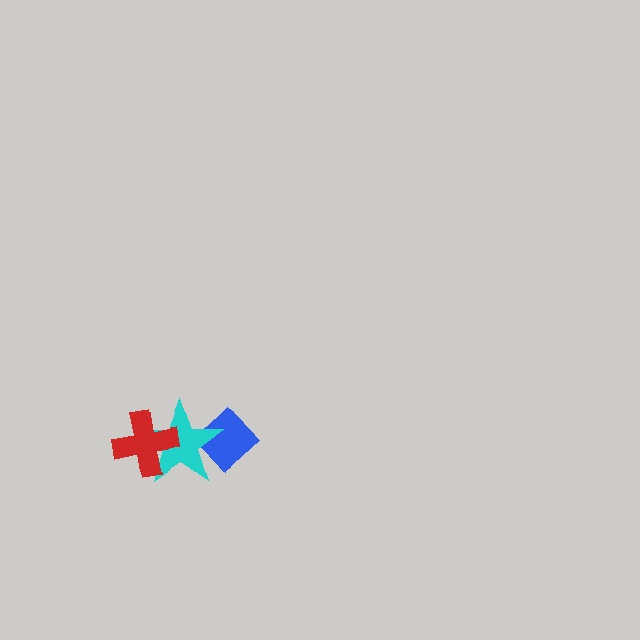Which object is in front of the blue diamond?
The cyan star is in front of the blue diamond.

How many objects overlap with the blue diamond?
1 object overlaps with the blue diamond.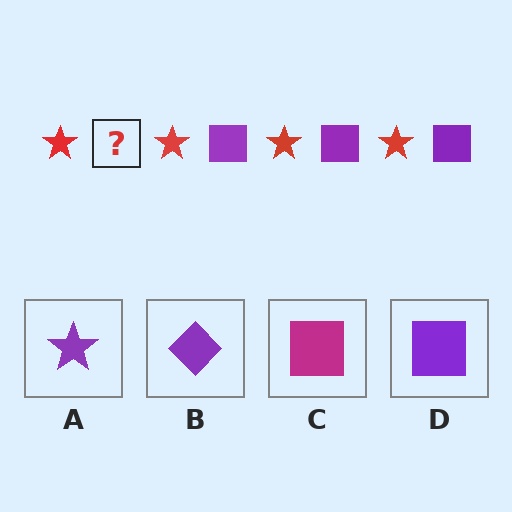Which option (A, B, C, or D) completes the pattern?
D.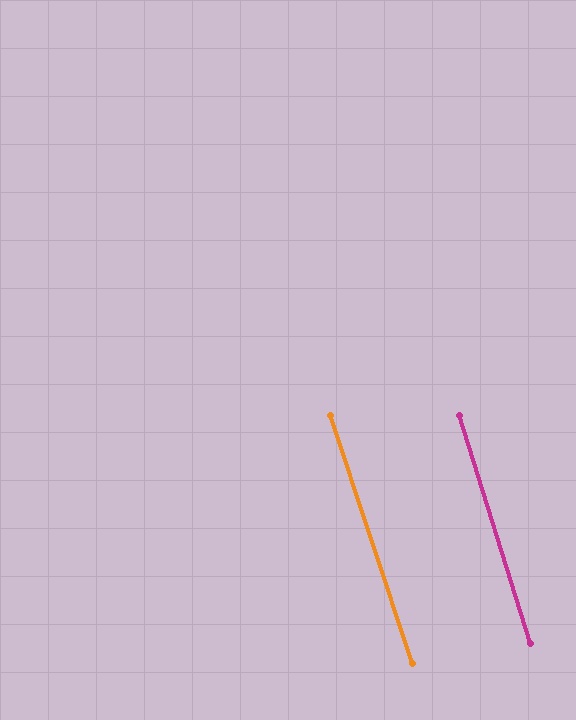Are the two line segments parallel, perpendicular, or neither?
Parallel — their directions differ by only 1.0°.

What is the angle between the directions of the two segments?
Approximately 1 degree.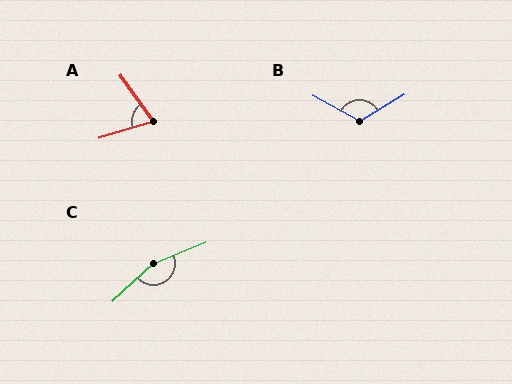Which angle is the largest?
C, at approximately 159 degrees.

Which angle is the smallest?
A, at approximately 72 degrees.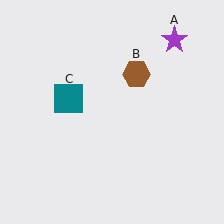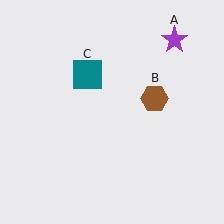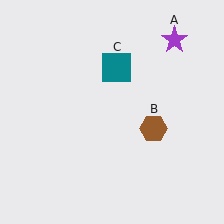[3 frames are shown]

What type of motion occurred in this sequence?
The brown hexagon (object B), teal square (object C) rotated clockwise around the center of the scene.